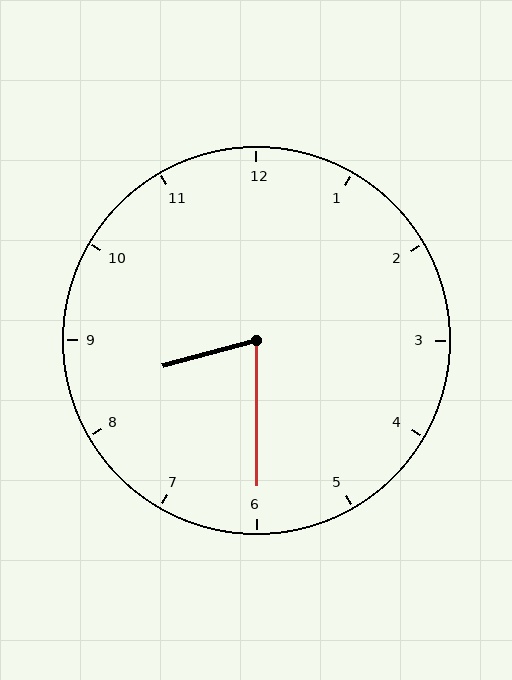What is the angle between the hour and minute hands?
Approximately 75 degrees.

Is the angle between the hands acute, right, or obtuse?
It is acute.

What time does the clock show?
8:30.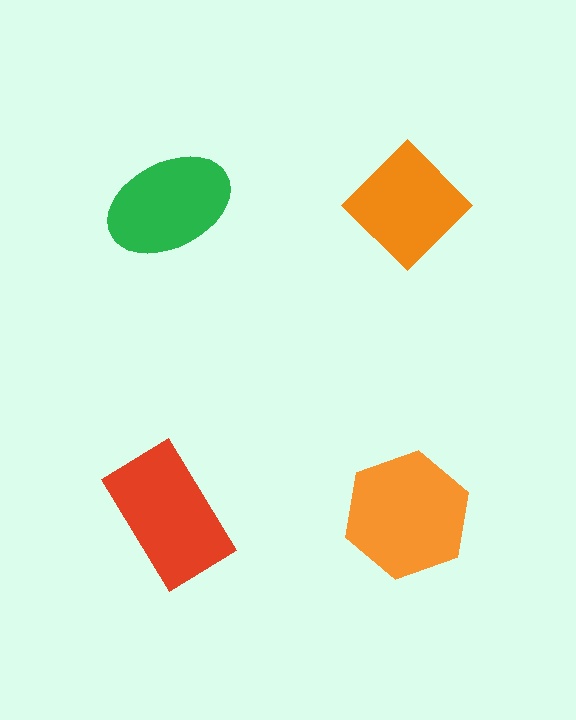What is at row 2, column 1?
A red rectangle.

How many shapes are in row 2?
2 shapes.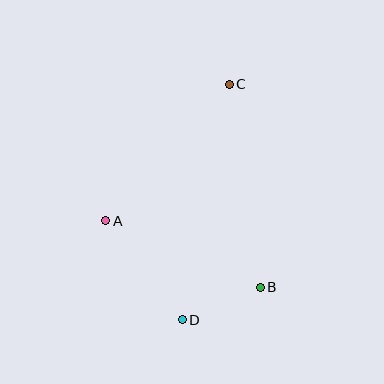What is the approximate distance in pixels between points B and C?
The distance between B and C is approximately 206 pixels.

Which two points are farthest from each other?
Points C and D are farthest from each other.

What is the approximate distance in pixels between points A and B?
The distance between A and B is approximately 169 pixels.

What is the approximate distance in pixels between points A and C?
The distance between A and C is approximately 184 pixels.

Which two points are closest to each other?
Points B and D are closest to each other.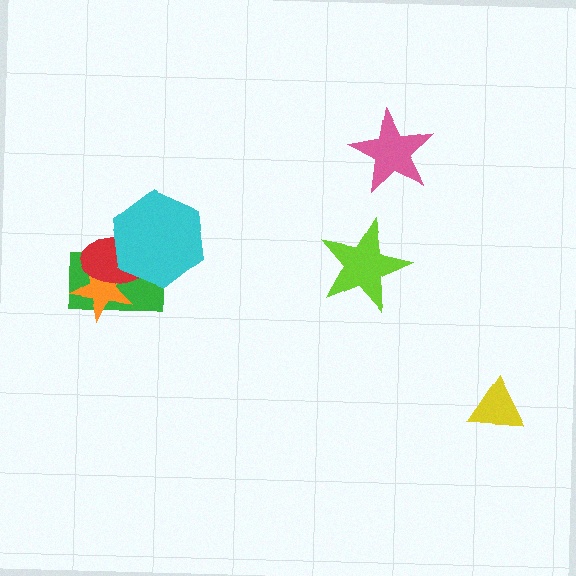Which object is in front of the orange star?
The red ellipse is in front of the orange star.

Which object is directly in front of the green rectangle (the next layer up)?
The orange star is directly in front of the green rectangle.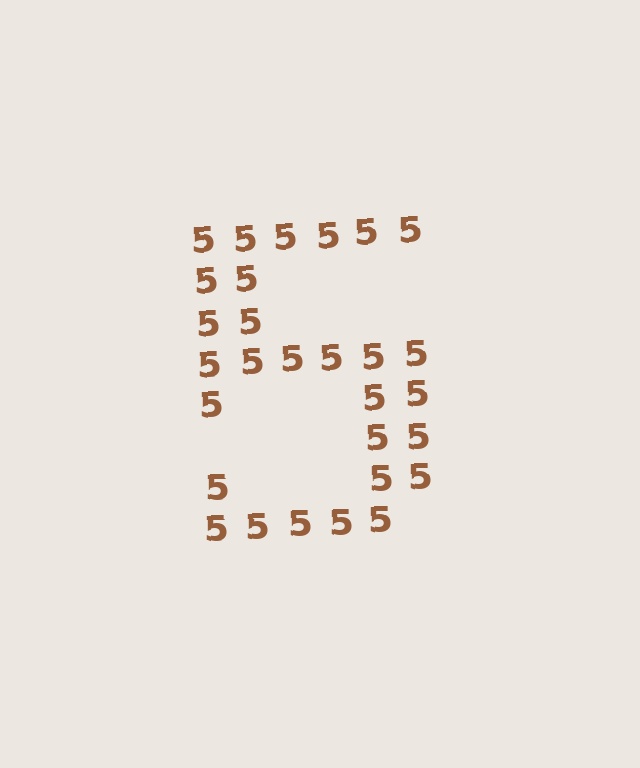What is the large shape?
The large shape is the digit 5.